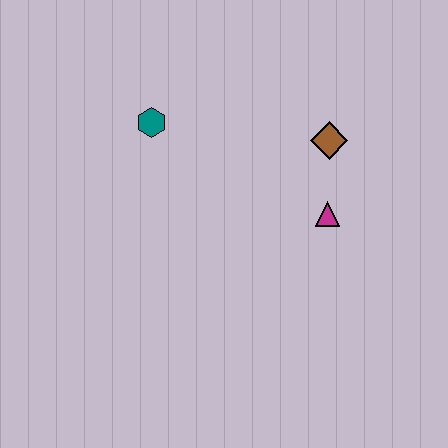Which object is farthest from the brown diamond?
The teal hexagon is farthest from the brown diamond.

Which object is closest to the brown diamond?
The magenta triangle is closest to the brown diamond.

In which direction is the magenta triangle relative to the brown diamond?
The magenta triangle is below the brown diamond.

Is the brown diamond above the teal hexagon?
No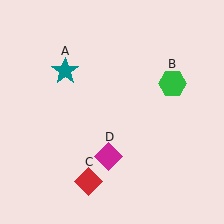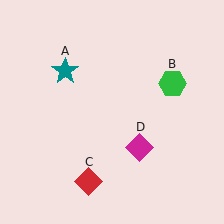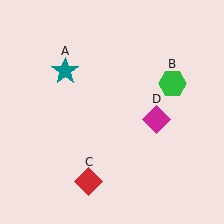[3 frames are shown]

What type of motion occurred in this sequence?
The magenta diamond (object D) rotated counterclockwise around the center of the scene.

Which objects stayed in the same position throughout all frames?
Teal star (object A) and green hexagon (object B) and red diamond (object C) remained stationary.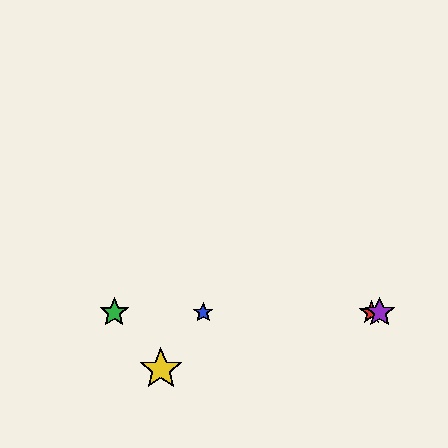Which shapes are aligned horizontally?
The red star, the blue star, the green star, the purple star are aligned horizontally.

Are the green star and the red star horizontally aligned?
Yes, both are at y≈312.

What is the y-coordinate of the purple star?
The purple star is at y≈312.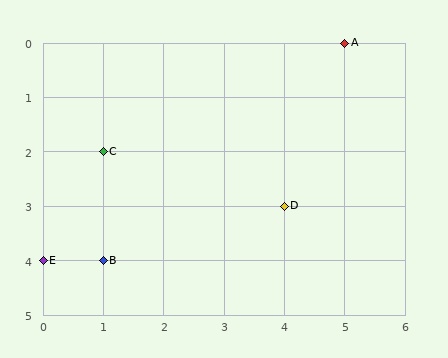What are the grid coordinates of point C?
Point C is at grid coordinates (1, 2).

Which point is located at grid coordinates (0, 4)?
Point E is at (0, 4).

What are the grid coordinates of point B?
Point B is at grid coordinates (1, 4).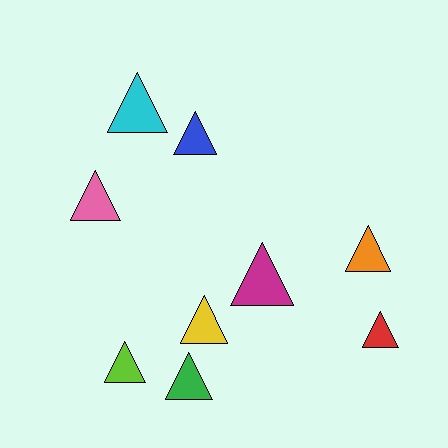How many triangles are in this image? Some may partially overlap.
There are 9 triangles.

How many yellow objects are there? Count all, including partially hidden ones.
There is 1 yellow object.